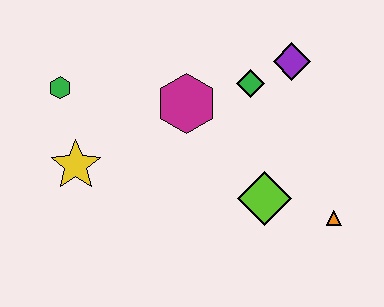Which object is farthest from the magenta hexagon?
The orange triangle is farthest from the magenta hexagon.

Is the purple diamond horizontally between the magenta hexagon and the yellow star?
No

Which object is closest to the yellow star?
The green hexagon is closest to the yellow star.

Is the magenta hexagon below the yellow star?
No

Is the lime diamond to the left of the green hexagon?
No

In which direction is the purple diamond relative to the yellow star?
The purple diamond is to the right of the yellow star.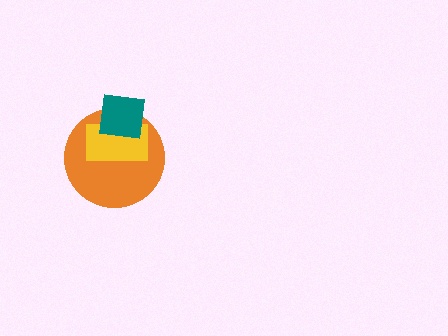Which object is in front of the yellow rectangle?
The teal square is in front of the yellow rectangle.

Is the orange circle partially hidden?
Yes, it is partially covered by another shape.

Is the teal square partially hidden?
No, no other shape covers it.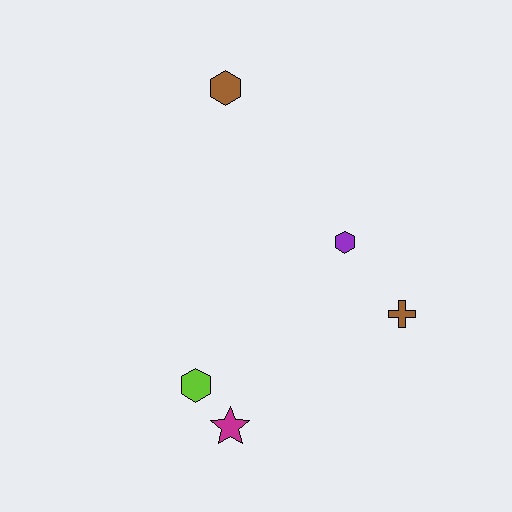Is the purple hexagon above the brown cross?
Yes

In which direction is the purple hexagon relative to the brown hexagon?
The purple hexagon is below the brown hexagon.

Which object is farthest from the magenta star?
The brown hexagon is farthest from the magenta star.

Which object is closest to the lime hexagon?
The magenta star is closest to the lime hexagon.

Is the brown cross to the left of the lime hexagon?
No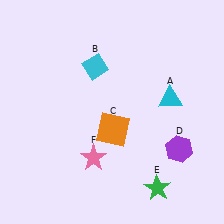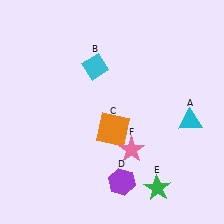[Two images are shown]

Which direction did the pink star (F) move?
The pink star (F) moved right.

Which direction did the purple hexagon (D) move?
The purple hexagon (D) moved left.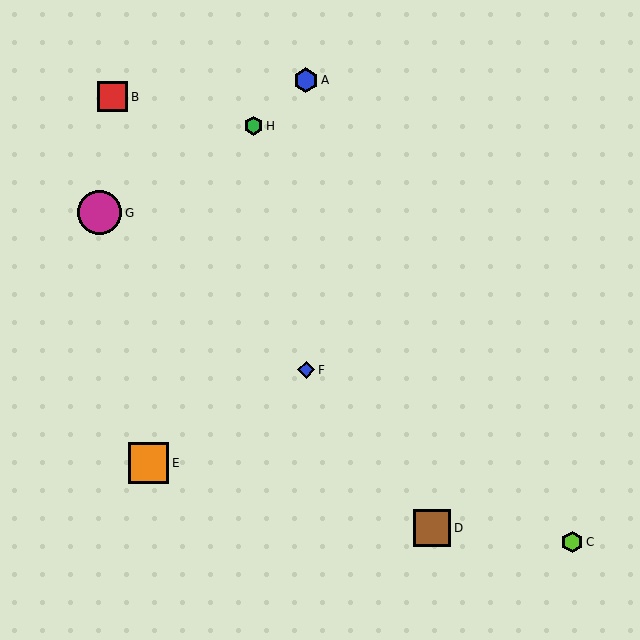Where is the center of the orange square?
The center of the orange square is at (148, 463).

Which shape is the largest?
The magenta circle (labeled G) is the largest.